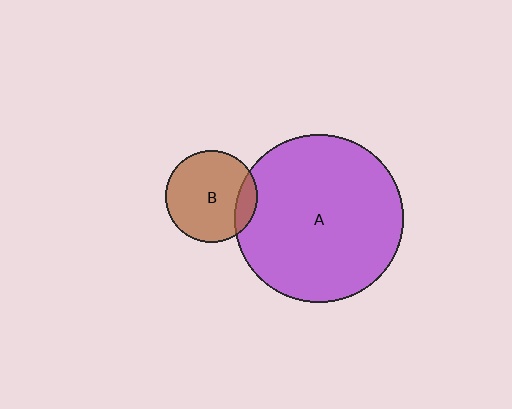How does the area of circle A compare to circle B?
Approximately 3.4 times.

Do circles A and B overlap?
Yes.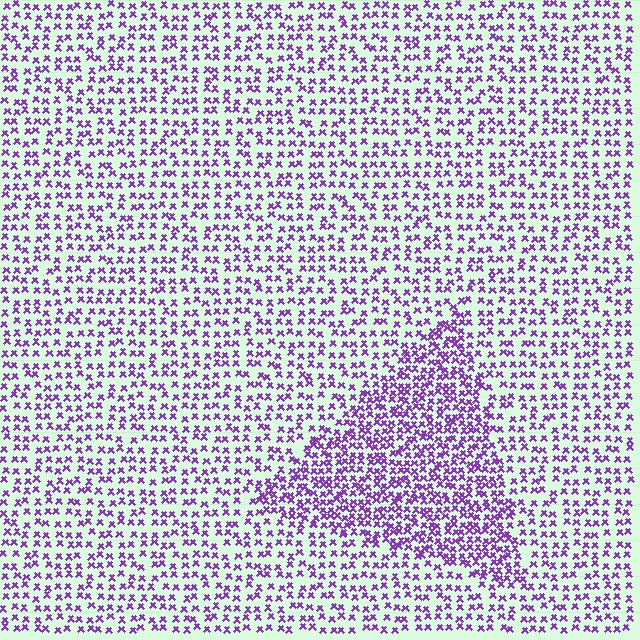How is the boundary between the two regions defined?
The boundary is defined by a change in element density (approximately 1.8x ratio). All elements are the same color, size, and shape.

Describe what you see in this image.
The image contains small purple elements arranged at two different densities. A triangle-shaped region is visible where the elements are more densely packed than the surrounding area.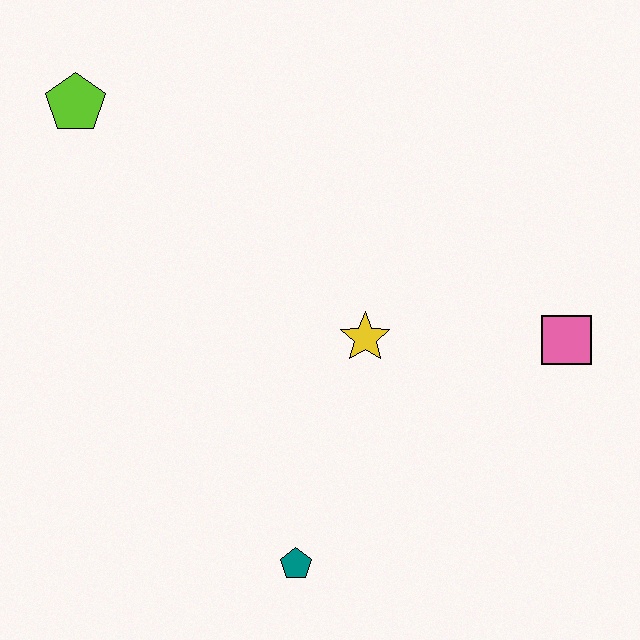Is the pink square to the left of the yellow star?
No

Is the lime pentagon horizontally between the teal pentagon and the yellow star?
No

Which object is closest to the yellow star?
The pink square is closest to the yellow star.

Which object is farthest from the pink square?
The lime pentagon is farthest from the pink square.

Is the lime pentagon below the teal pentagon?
No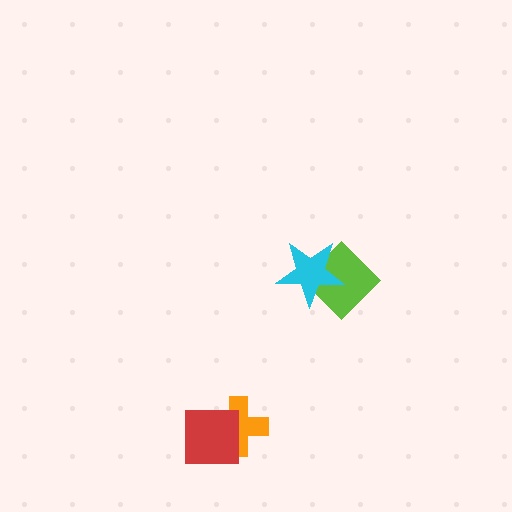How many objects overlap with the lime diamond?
1 object overlaps with the lime diamond.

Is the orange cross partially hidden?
Yes, it is partially covered by another shape.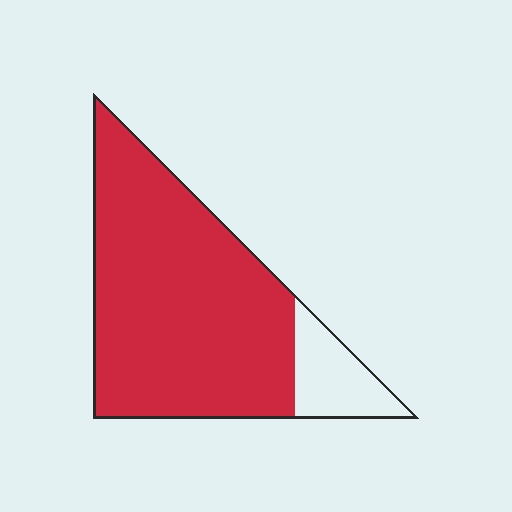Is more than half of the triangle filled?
Yes.